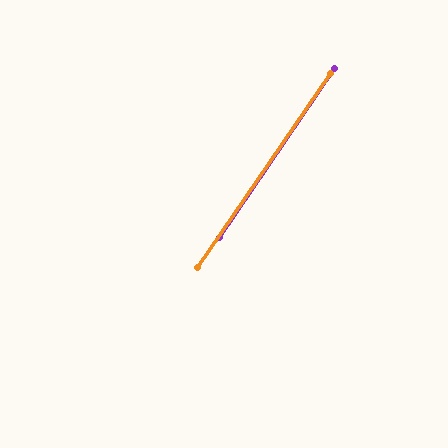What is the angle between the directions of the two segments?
Approximately 0 degrees.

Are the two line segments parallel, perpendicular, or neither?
Parallel — their directions differ by only 0.1°.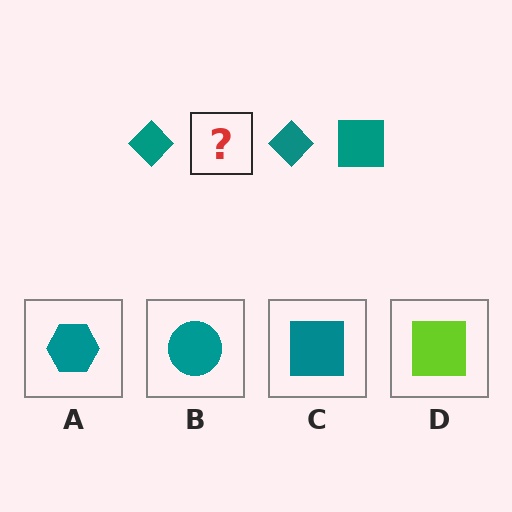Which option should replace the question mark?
Option C.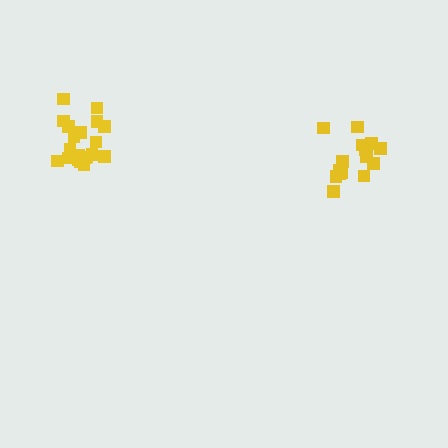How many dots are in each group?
Group 1: 20 dots, Group 2: 16 dots (36 total).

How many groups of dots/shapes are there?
There are 2 groups.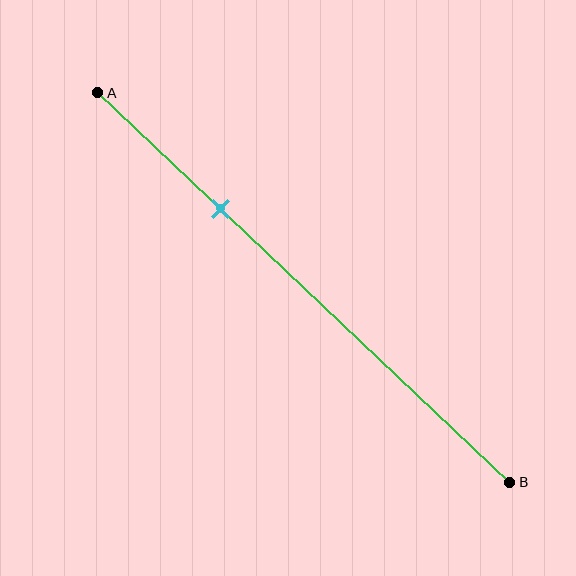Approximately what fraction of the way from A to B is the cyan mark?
The cyan mark is approximately 30% of the way from A to B.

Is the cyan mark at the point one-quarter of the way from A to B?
No, the mark is at about 30% from A, not at the 25% one-quarter point.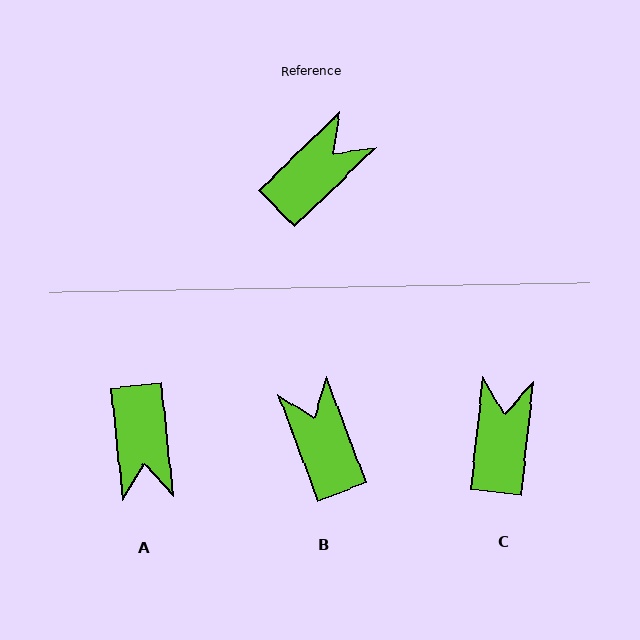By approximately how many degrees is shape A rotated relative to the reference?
Approximately 128 degrees clockwise.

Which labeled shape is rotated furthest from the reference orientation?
A, about 128 degrees away.